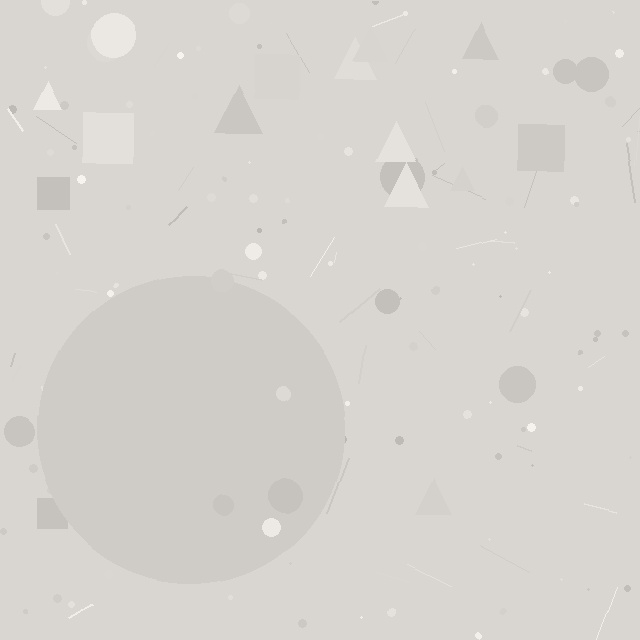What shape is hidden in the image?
A circle is hidden in the image.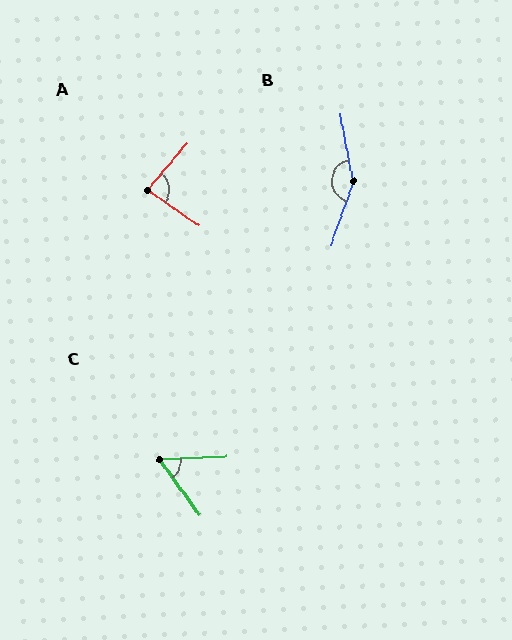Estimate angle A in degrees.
Approximately 85 degrees.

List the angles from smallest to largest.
C (57°), A (85°), B (150°).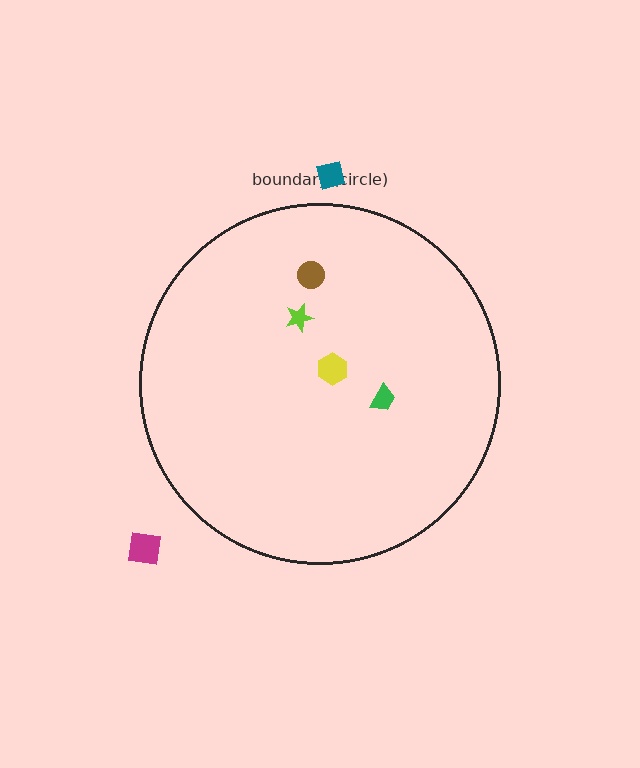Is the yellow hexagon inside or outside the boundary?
Inside.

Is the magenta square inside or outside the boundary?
Outside.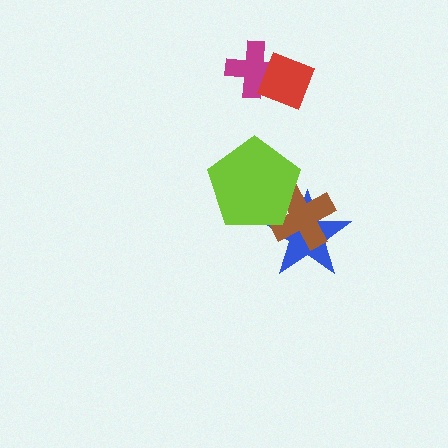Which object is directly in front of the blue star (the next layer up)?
The brown cross is directly in front of the blue star.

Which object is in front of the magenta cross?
The red diamond is in front of the magenta cross.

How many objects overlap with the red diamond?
1 object overlaps with the red diamond.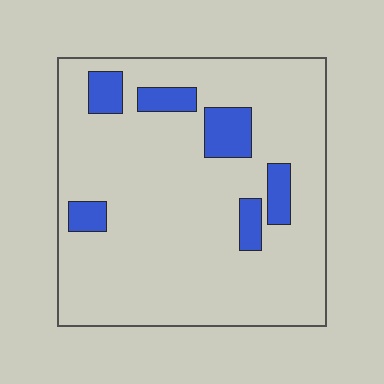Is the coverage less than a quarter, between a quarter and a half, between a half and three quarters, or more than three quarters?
Less than a quarter.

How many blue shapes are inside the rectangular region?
6.